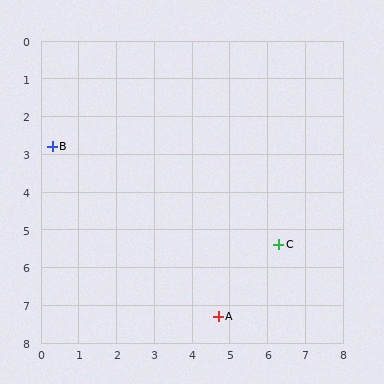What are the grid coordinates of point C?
Point C is at approximately (6.3, 5.4).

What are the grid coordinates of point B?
Point B is at approximately (0.3, 2.8).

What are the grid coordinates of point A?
Point A is at approximately (4.7, 7.3).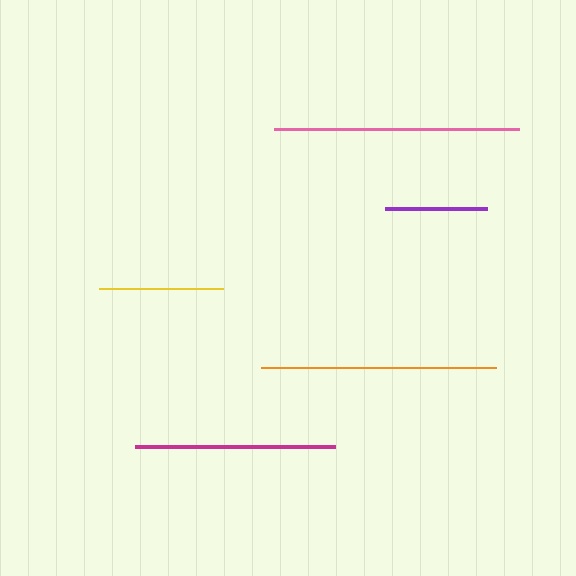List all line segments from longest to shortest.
From longest to shortest: pink, orange, magenta, yellow, purple.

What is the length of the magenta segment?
The magenta segment is approximately 200 pixels long.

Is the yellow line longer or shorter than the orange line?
The orange line is longer than the yellow line.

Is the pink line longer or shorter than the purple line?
The pink line is longer than the purple line.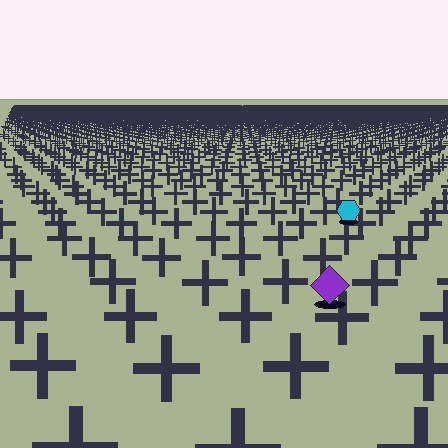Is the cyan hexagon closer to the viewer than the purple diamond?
No. The purple diamond is closer — you can tell from the texture gradient: the ground texture is coarser near it.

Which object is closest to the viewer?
The purple diamond is closest. The texture marks near it are larger and more spread out.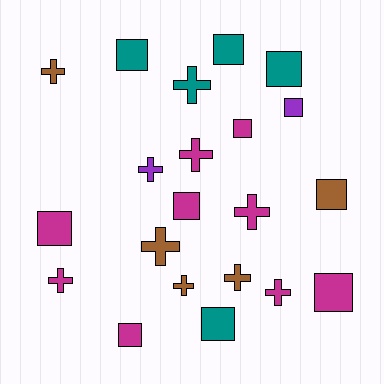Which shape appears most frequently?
Square, with 11 objects.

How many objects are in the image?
There are 21 objects.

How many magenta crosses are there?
There are 4 magenta crosses.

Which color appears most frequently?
Magenta, with 9 objects.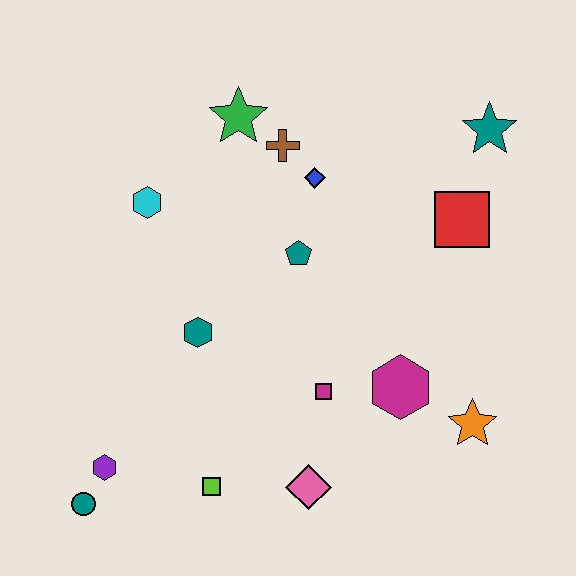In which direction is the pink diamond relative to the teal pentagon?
The pink diamond is below the teal pentagon.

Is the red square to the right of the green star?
Yes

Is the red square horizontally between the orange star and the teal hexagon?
Yes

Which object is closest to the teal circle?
The purple hexagon is closest to the teal circle.